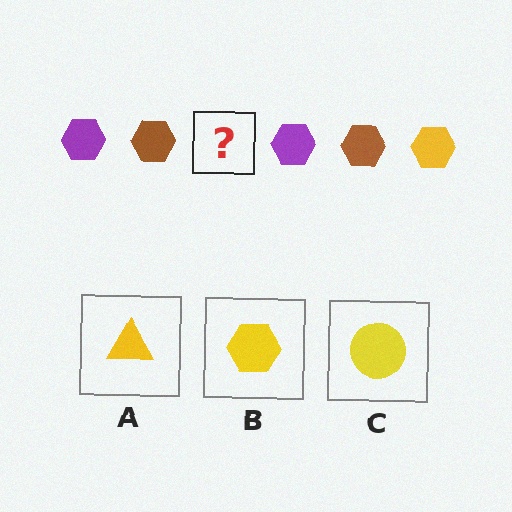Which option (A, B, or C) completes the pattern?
B.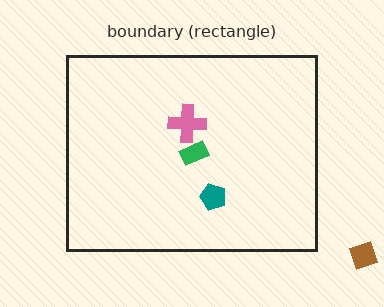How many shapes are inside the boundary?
3 inside, 1 outside.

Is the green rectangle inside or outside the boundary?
Inside.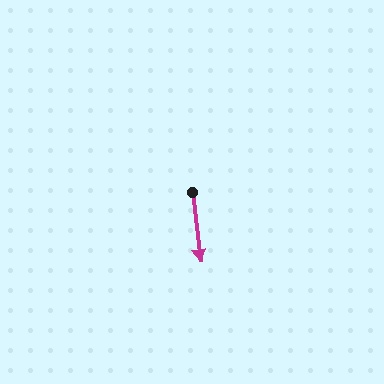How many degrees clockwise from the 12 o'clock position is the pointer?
Approximately 173 degrees.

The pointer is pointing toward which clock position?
Roughly 6 o'clock.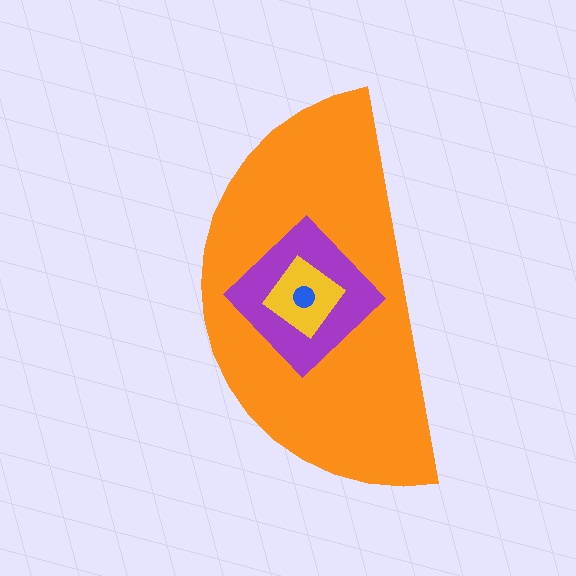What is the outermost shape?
The orange semicircle.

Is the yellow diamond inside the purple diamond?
Yes.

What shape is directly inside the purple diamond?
The yellow diamond.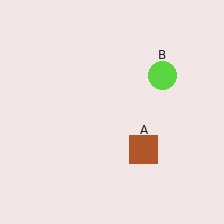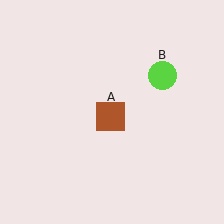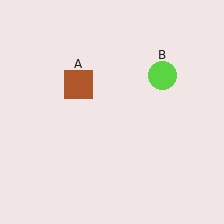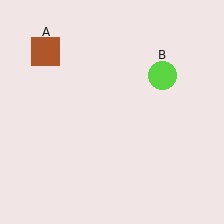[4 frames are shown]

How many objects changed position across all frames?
1 object changed position: brown square (object A).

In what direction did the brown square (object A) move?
The brown square (object A) moved up and to the left.